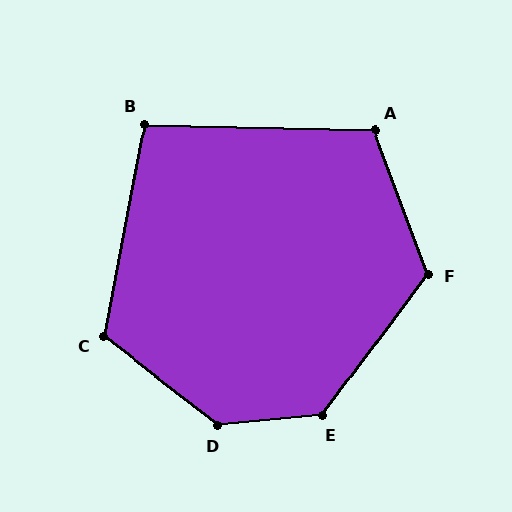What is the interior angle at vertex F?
Approximately 123 degrees (obtuse).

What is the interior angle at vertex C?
Approximately 117 degrees (obtuse).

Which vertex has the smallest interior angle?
B, at approximately 99 degrees.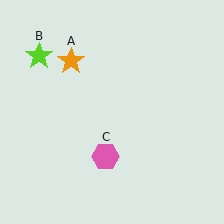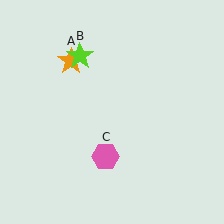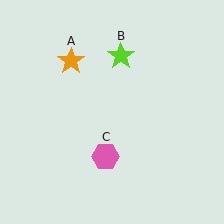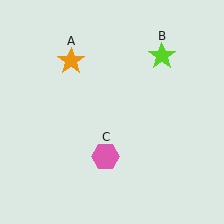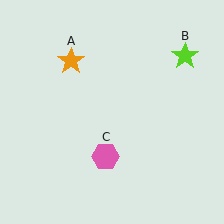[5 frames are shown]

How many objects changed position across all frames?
1 object changed position: lime star (object B).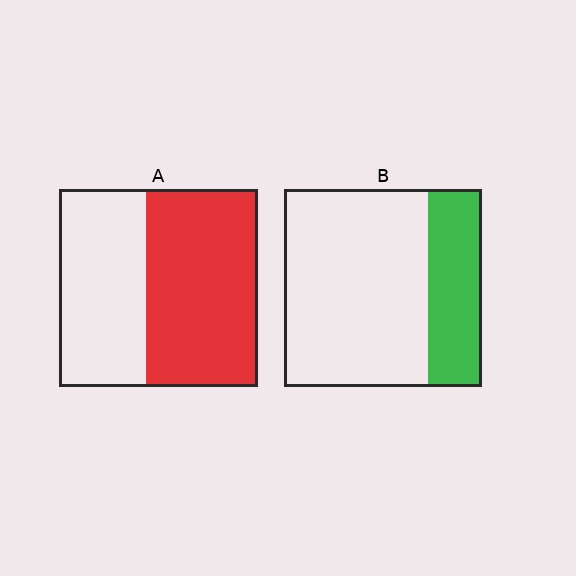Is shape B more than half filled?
No.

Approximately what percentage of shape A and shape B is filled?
A is approximately 55% and B is approximately 25%.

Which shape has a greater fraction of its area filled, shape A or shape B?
Shape A.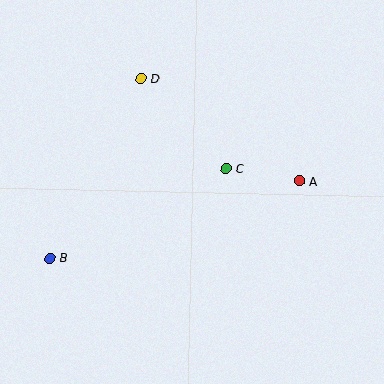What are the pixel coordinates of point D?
Point D is at (141, 79).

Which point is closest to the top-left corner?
Point D is closest to the top-left corner.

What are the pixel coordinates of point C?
Point C is at (226, 169).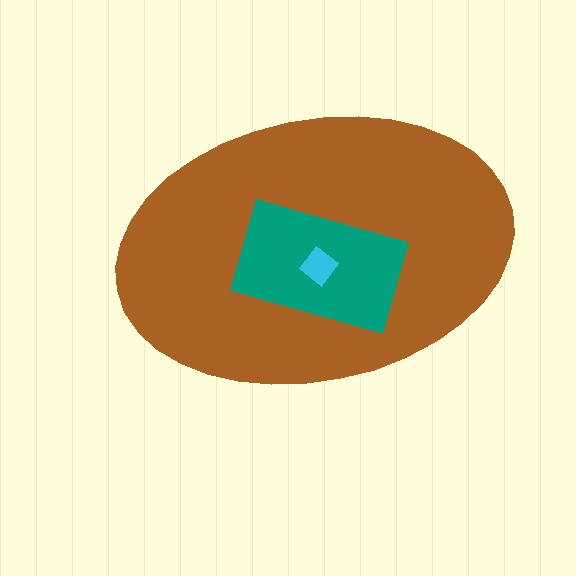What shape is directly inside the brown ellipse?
The teal rectangle.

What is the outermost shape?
The brown ellipse.